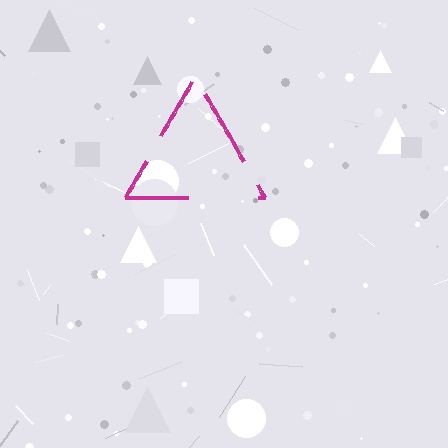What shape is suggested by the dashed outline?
The dashed outline suggests a triangle.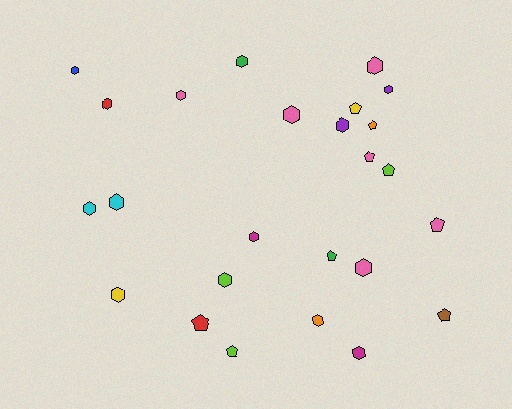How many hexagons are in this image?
There are 16 hexagons.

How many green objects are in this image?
There are 2 green objects.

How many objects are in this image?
There are 25 objects.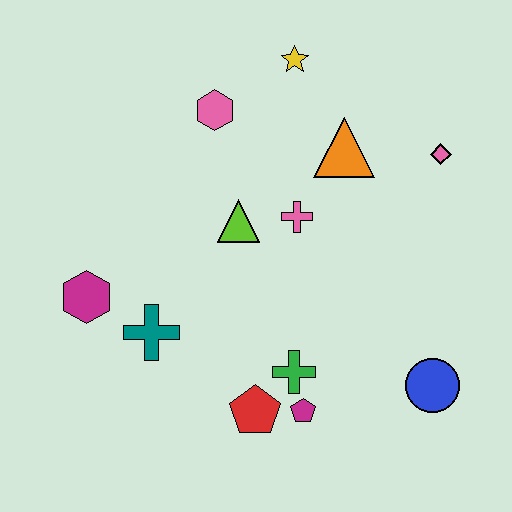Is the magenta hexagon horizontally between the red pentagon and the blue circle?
No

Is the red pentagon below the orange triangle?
Yes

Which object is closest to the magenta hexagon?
The teal cross is closest to the magenta hexagon.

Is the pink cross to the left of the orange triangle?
Yes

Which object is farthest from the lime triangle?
The blue circle is farthest from the lime triangle.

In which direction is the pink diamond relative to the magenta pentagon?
The pink diamond is above the magenta pentagon.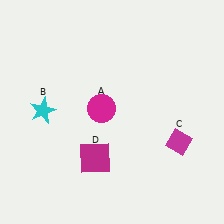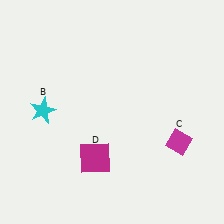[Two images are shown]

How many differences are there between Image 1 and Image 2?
There is 1 difference between the two images.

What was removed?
The magenta circle (A) was removed in Image 2.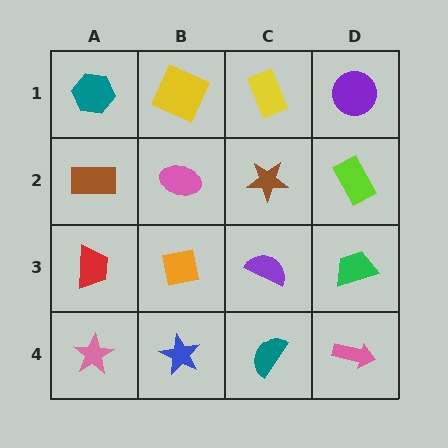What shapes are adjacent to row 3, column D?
A lime rectangle (row 2, column D), a pink arrow (row 4, column D), a purple semicircle (row 3, column C).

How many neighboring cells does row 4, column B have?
3.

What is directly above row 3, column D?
A lime rectangle.